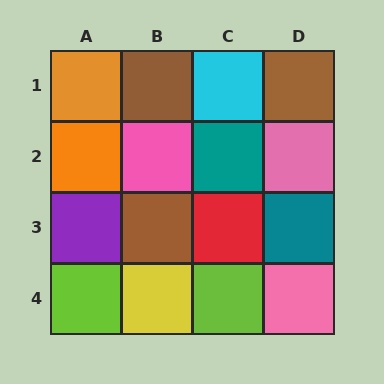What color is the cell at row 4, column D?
Pink.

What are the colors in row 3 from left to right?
Purple, brown, red, teal.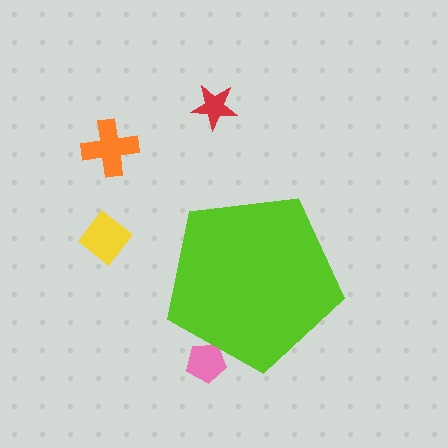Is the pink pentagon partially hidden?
Yes, the pink pentagon is partially hidden behind the lime pentagon.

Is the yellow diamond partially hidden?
No, the yellow diamond is fully visible.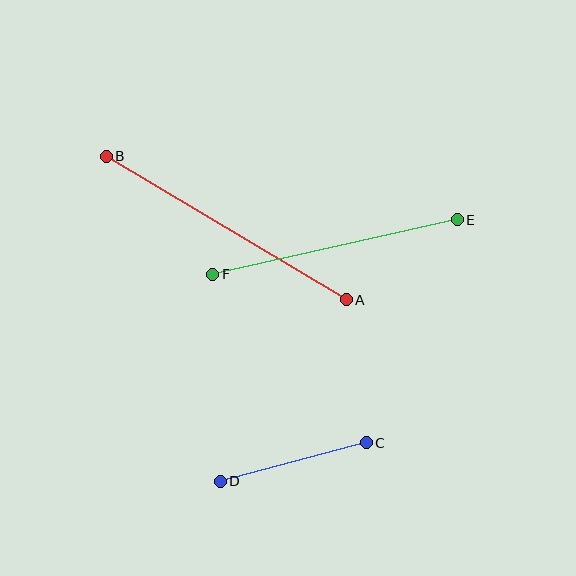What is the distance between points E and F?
The distance is approximately 250 pixels.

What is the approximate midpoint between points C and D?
The midpoint is at approximately (293, 462) pixels.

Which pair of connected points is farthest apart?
Points A and B are farthest apart.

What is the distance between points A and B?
The distance is approximately 280 pixels.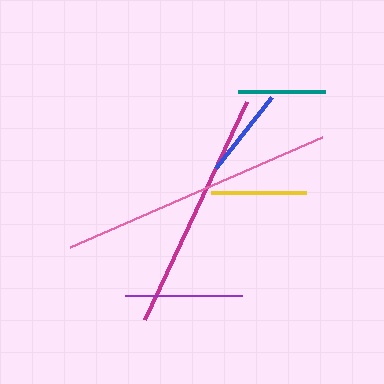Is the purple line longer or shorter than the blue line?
The purple line is longer than the blue line.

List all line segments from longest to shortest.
From longest to shortest: pink, magenta, purple, yellow, blue, teal.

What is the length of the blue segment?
The blue segment is approximately 90 pixels long.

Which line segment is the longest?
The pink line is the longest at approximately 275 pixels.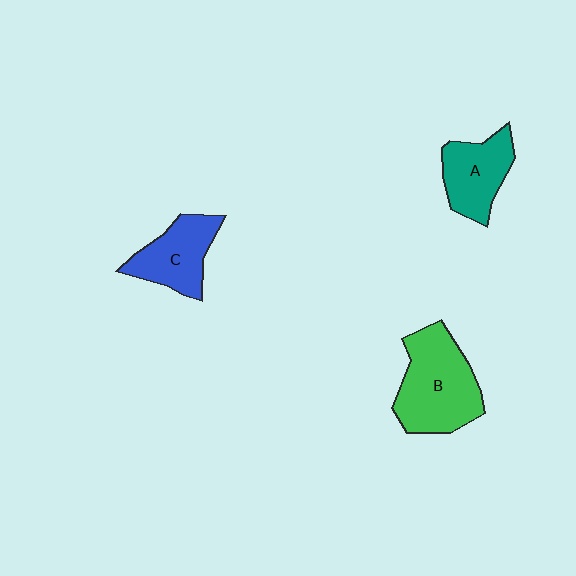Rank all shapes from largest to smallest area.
From largest to smallest: B (green), C (blue), A (teal).